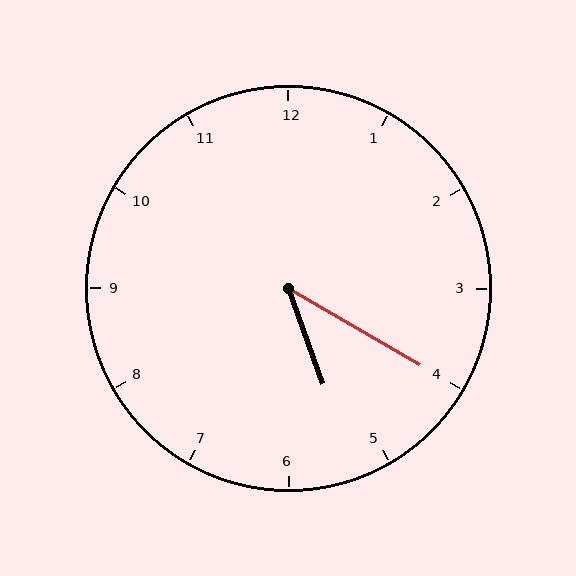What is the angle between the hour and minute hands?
Approximately 40 degrees.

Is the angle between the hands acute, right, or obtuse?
It is acute.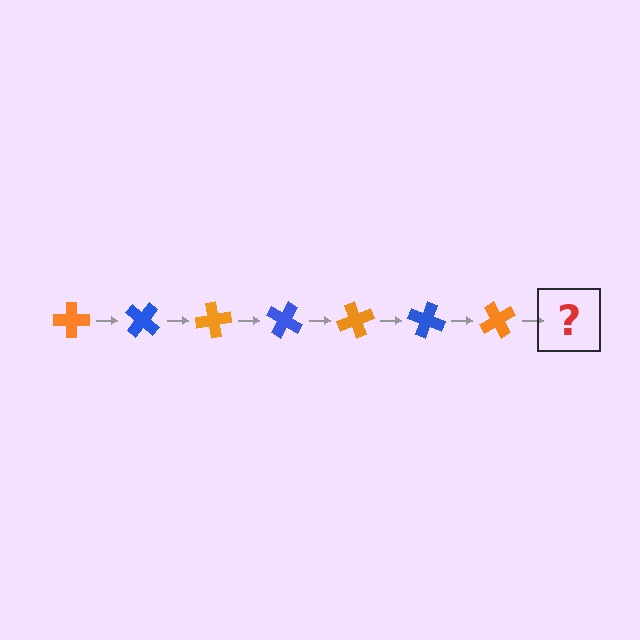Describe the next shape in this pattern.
It should be a blue cross, rotated 280 degrees from the start.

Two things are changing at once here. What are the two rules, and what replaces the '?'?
The two rules are that it rotates 40 degrees each step and the color cycles through orange and blue. The '?' should be a blue cross, rotated 280 degrees from the start.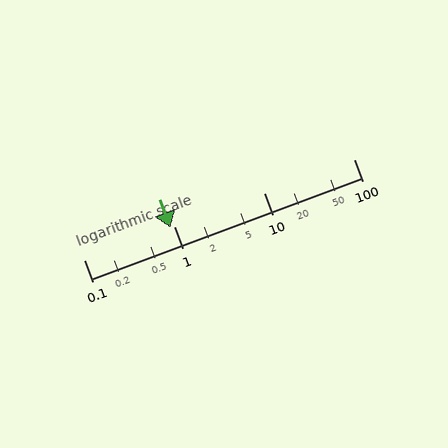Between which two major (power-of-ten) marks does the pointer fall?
The pointer is between 0.1 and 1.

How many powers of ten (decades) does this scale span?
The scale spans 3 decades, from 0.1 to 100.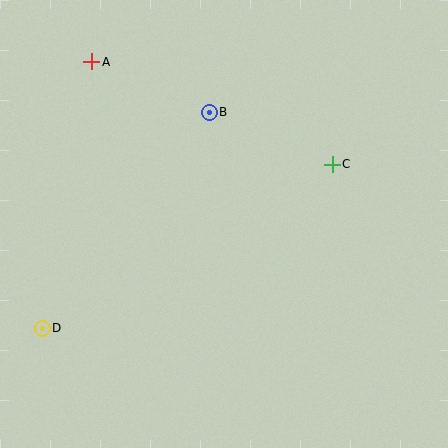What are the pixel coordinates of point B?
Point B is at (209, 112).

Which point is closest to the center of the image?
Point B at (209, 112) is closest to the center.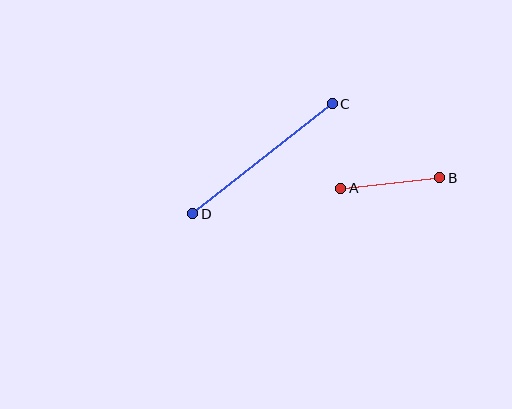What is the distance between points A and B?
The distance is approximately 100 pixels.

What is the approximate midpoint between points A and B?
The midpoint is at approximately (390, 183) pixels.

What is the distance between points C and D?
The distance is approximately 178 pixels.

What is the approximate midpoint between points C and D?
The midpoint is at approximately (263, 159) pixels.